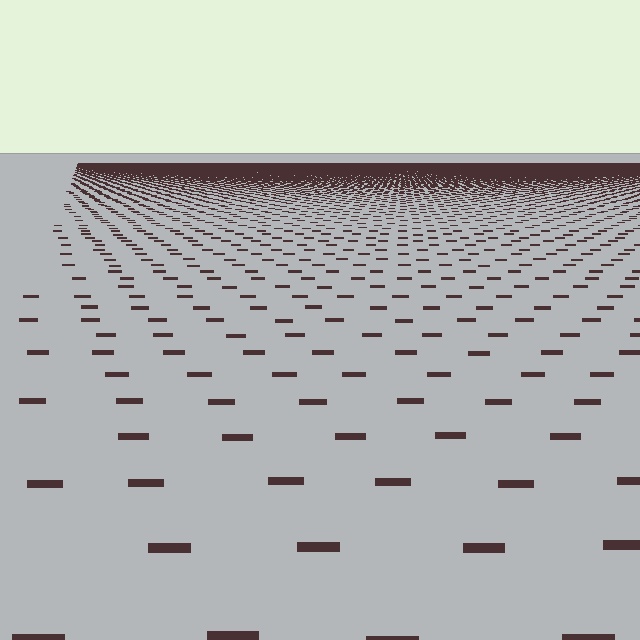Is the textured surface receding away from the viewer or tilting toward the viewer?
The surface is receding away from the viewer. Texture elements get smaller and denser toward the top.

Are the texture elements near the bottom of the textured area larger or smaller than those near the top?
Larger. Near the bottom, elements are closer to the viewer and appear at a bigger on-screen size.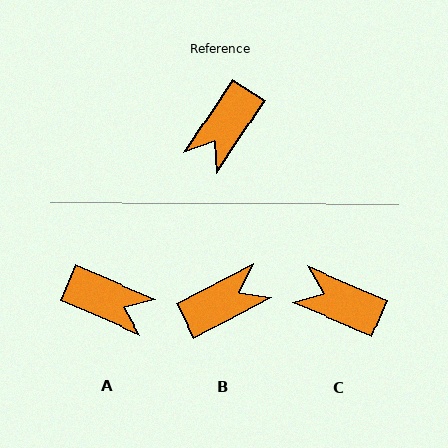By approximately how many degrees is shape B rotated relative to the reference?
Approximately 150 degrees counter-clockwise.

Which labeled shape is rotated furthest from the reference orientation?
B, about 150 degrees away.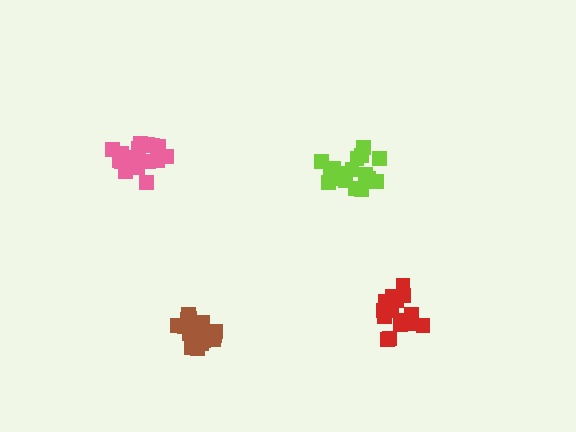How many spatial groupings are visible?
There are 4 spatial groupings.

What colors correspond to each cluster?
The clusters are colored: brown, lime, pink, red.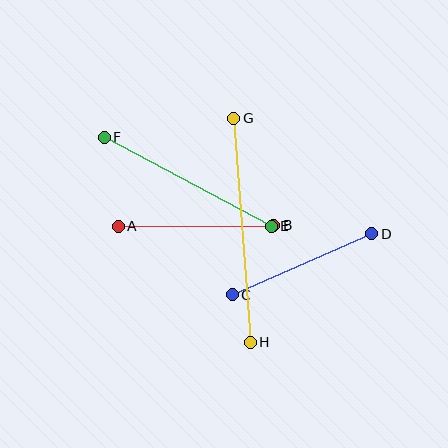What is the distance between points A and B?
The distance is approximately 155 pixels.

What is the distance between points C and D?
The distance is approximately 152 pixels.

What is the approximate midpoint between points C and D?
The midpoint is at approximately (302, 264) pixels.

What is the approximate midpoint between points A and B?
The midpoint is at approximately (196, 226) pixels.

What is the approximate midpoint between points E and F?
The midpoint is at approximately (188, 182) pixels.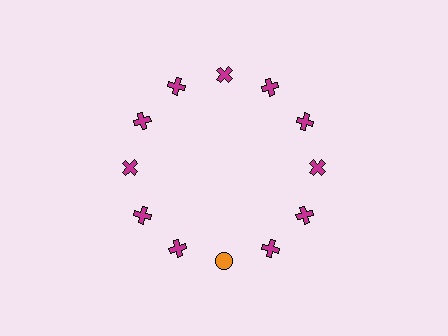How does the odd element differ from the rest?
It differs in both color (orange instead of magenta) and shape (circle instead of cross).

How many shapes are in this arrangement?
There are 12 shapes arranged in a ring pattern.